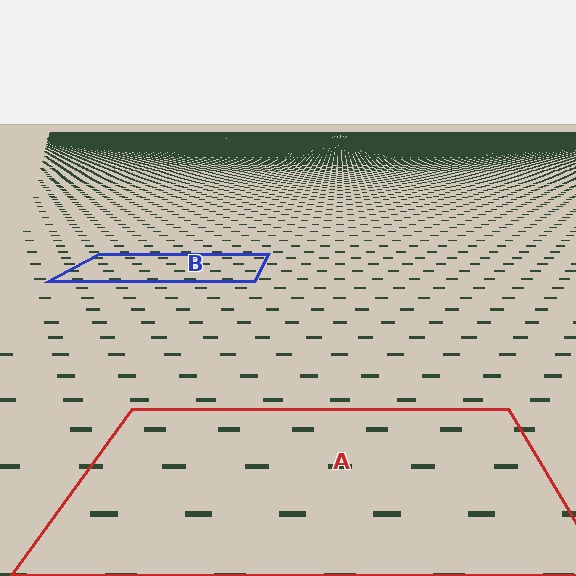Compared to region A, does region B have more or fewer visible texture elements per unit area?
Region B has more texture elements per unit area — they are packed more densely because it is farther away.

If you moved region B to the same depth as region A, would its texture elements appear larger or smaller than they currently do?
They would appear larger. At a closer depth, the same texture elements are projected at a bigger on-screen size.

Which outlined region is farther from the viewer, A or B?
Region B is farther from the viewer — the texture elements inside it appear smaller and more densely packed.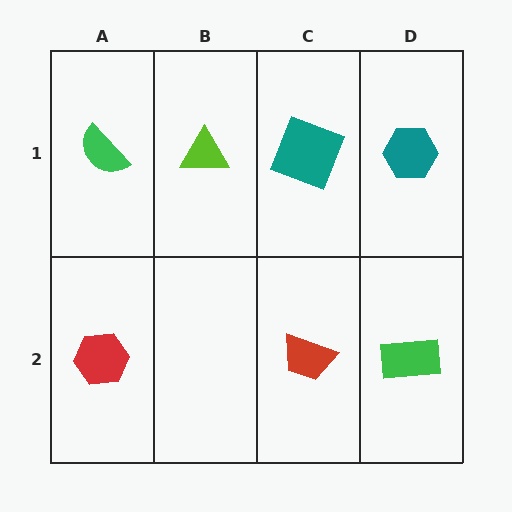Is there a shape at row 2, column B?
No, that cell is empty.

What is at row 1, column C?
A teal square.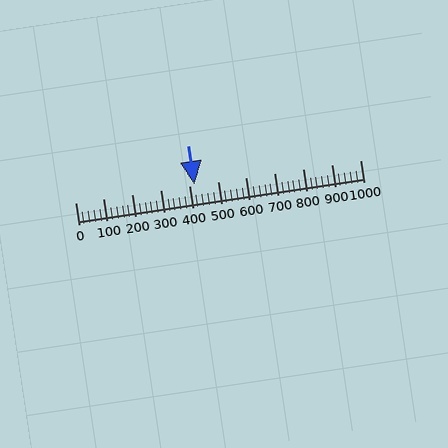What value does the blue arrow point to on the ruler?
The blue arrow points to approximately 418.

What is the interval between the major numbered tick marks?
The major tick marks are spaced 100 units apart.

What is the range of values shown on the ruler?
The ruler shows values from 0 to 1000.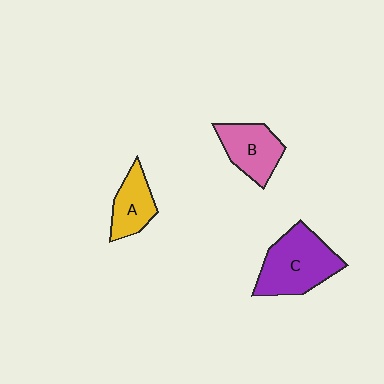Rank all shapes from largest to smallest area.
From largest to smallest: C (purple), B (pink), A (yellow).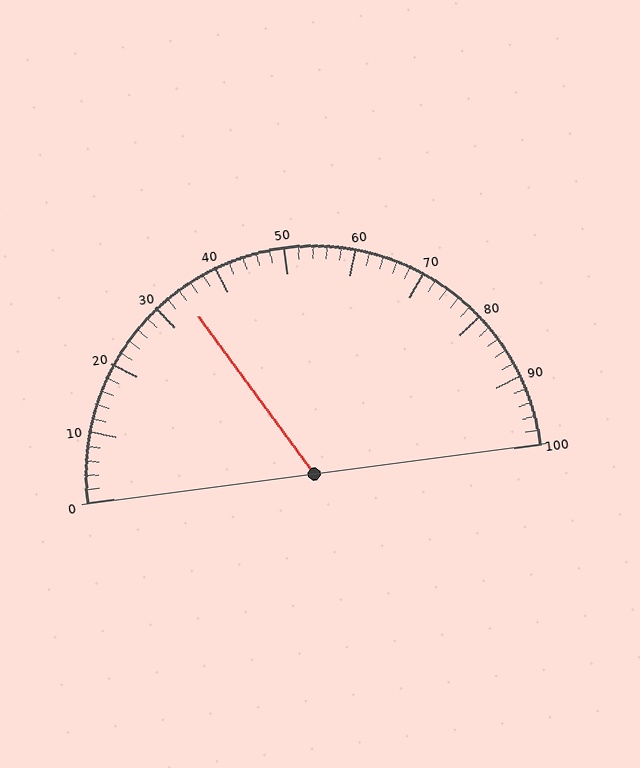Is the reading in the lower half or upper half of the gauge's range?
The reading is in the lower half of the range (0 to 100).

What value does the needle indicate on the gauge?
The needle indicates approximately 34.